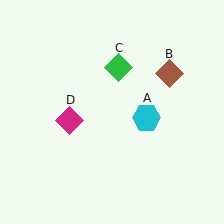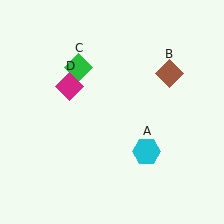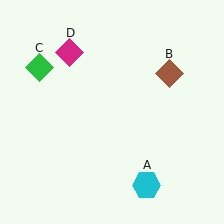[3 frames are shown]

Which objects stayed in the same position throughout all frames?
Brown diamond (object B) remained stationary.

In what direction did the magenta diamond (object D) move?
The magenta diamond (object D) moved up.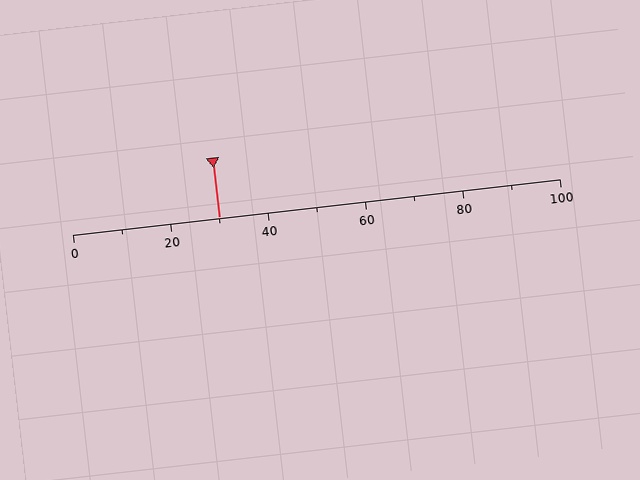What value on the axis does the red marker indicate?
The marker indicates approximately 30.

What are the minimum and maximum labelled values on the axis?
The axis runs from 0 to 100.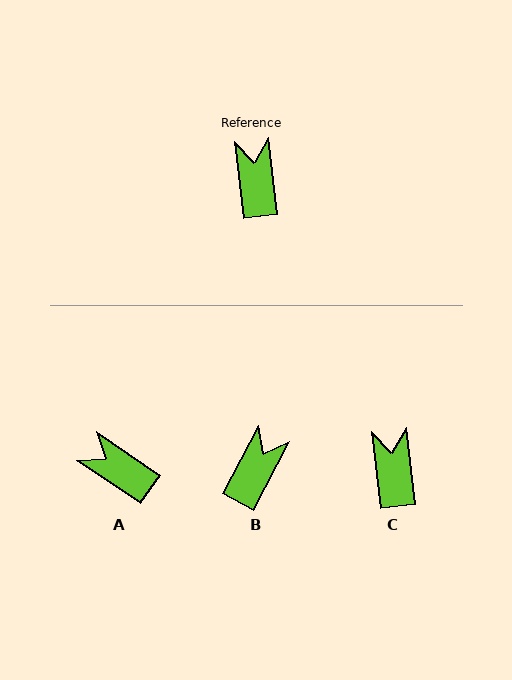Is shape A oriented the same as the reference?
No, it is off by about 49 degrees.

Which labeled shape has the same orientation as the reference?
C.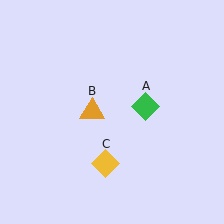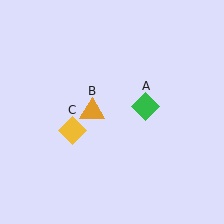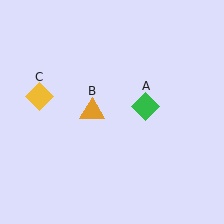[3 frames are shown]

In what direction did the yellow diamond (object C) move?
The yellow diamond (object C) moved up and to the left.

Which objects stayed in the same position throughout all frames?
Green diamond (object A) and orange triangle (object B) remained stationary.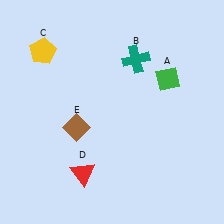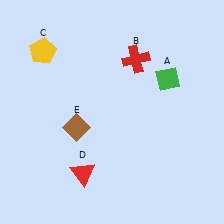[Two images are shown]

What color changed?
The cross (B) changed from teal in Image 1 to red in Image 2.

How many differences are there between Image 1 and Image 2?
There is 1 difference between the two images.